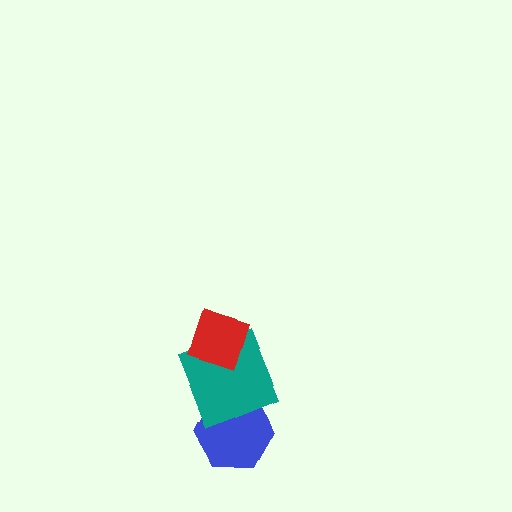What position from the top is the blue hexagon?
The blue hexagon is 3rd from the top.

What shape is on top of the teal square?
The red diamond is on top of the teal square.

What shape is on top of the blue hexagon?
The teal square is on top of the blue hexagon.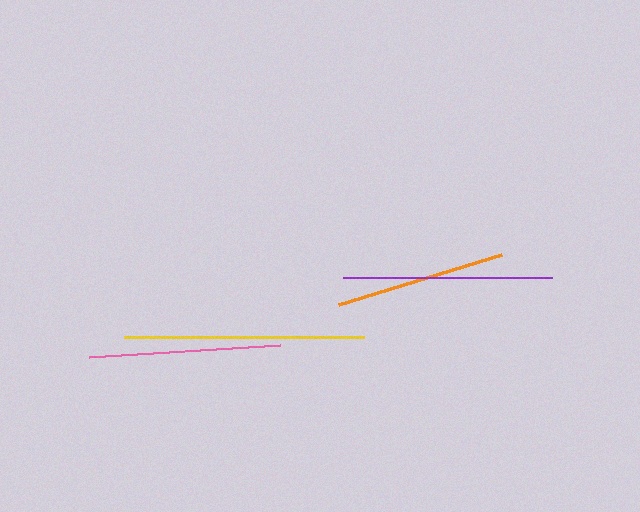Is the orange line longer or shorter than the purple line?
The purple line is longer than the orange line.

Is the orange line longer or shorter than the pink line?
The pink line is longer than the orange line.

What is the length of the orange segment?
The orange segment is approximately 170 pixels long.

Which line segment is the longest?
The yellow line is the longest at approximately 241 pixels.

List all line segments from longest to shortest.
From longest to shortest: yellow, purple, pink, orange.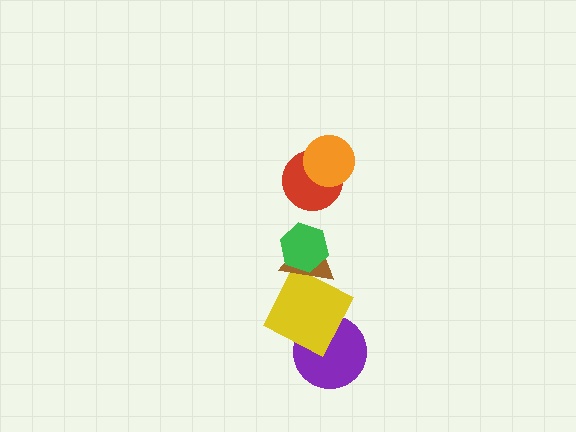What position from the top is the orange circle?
The orange circle is 1st from the top.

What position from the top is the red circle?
The red circle is 2nd from the top.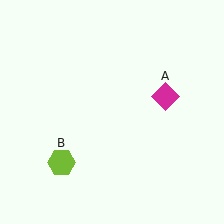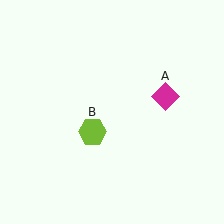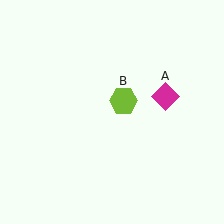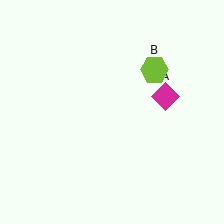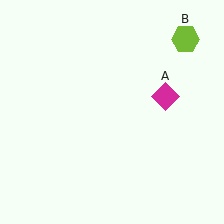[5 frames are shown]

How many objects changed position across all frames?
1 object changed position: lime hexagon (object B).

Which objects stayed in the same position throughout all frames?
Magenta diamond (object A) remained stationary.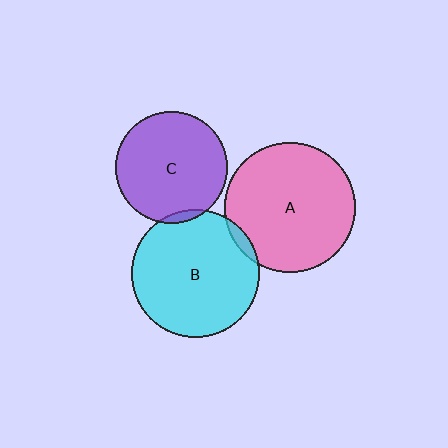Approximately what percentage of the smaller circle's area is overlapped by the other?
Approximately 5%.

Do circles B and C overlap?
Yes.